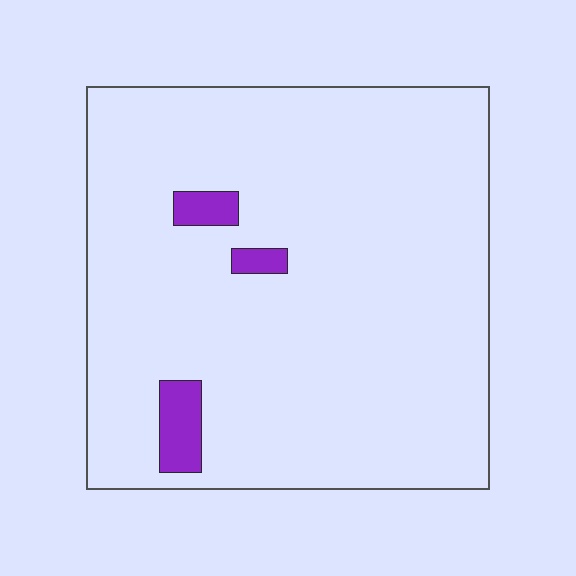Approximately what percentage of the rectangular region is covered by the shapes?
Approximately 5%.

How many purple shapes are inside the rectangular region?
3.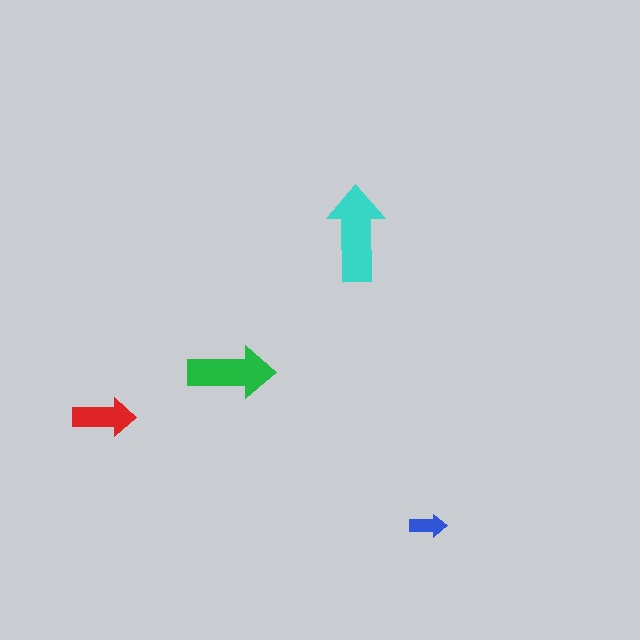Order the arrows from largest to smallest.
the cyan one, the green one, the red one, the blue one.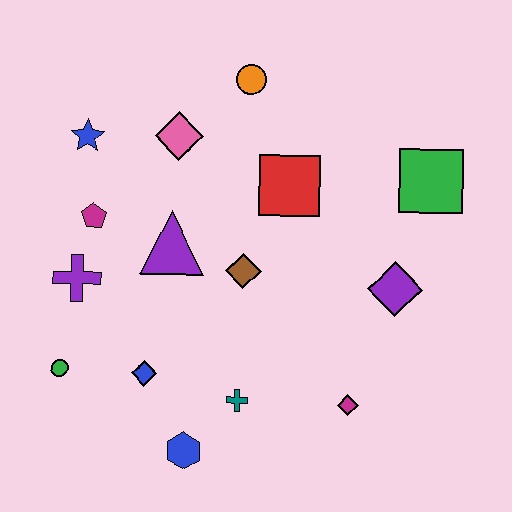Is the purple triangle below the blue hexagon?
No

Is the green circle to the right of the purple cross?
No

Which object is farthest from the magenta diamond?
The blue star is farthest from the magenta diamond.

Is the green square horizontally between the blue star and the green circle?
No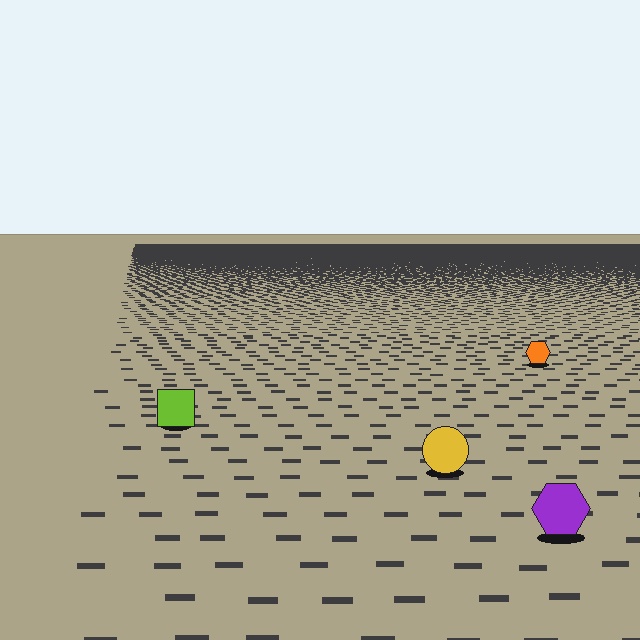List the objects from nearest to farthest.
From nearest to farthest: the purple hexagon, the yellow circle, the lime square, the orange hexagon.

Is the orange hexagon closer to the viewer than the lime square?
No. The lime square is closer — you can tell from the texture gradient: the ground texture is coarser near it.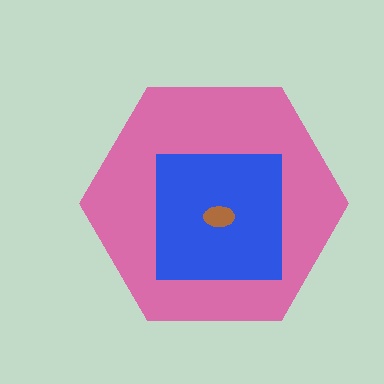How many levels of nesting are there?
3.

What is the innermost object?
The brown ellipse.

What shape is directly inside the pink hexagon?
The blue square.